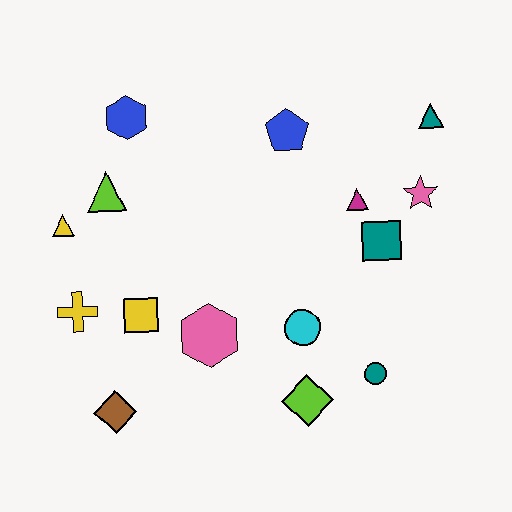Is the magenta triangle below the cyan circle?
No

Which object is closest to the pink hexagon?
The yellow square is closest to the pink hexagon.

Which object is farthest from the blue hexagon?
The teal circle is farthest from the blue hexagon.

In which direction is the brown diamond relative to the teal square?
The brown diamond is to the left of the teal square.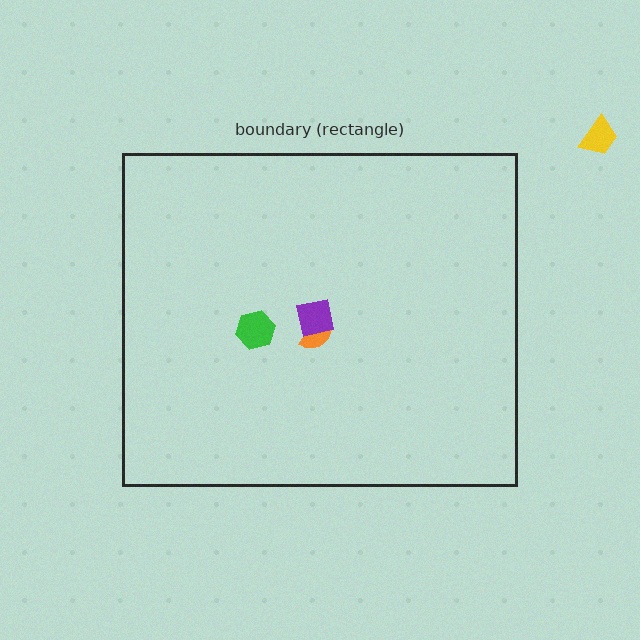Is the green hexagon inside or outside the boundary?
Inside.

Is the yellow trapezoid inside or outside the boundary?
Outside.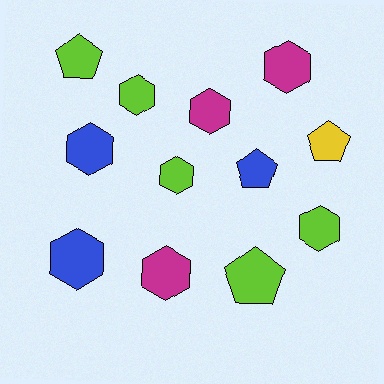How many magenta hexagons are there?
There are 3 magenta hexagons.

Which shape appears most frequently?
Hexagon, with 8 objects.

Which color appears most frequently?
Lime, with 5 objects.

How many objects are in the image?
There are 12 objects.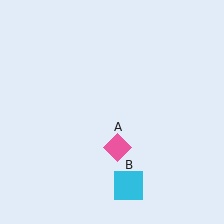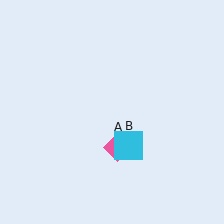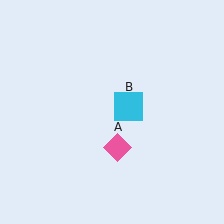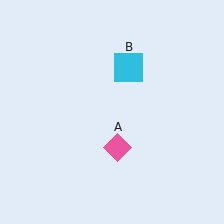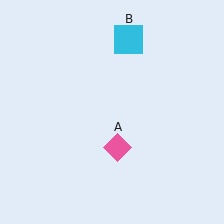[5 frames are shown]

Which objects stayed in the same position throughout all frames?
Pink diamond (object A) remained stationary.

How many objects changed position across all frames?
1 object changed position: cyan square (object B).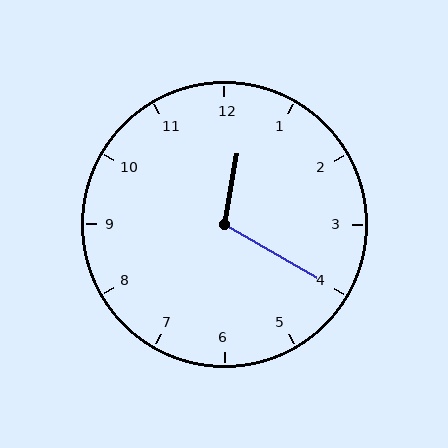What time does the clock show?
12:20.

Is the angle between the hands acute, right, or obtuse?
It is obtuse.